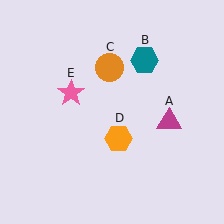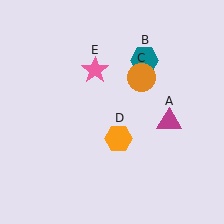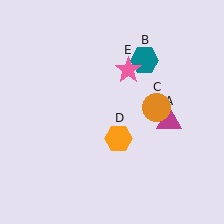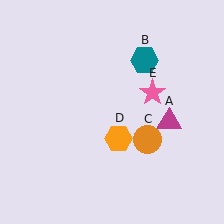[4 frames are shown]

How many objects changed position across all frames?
2 objects changed position: orange circle (object C), pink star (object E).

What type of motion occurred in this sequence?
The orange circle (object C), pink star (object E) rotated clockwise around the center of the scene.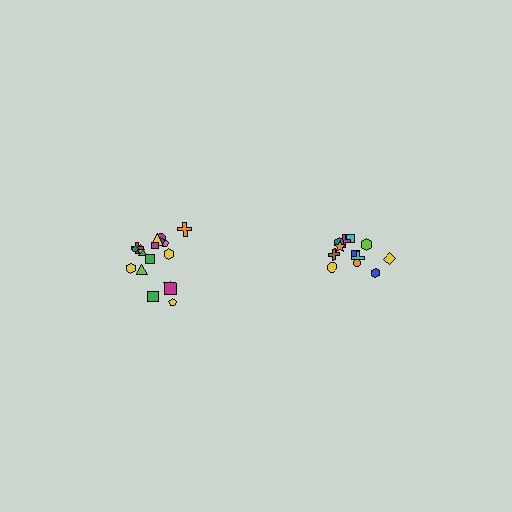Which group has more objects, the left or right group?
The left group.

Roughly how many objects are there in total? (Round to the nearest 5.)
Roughly 30 objects in total.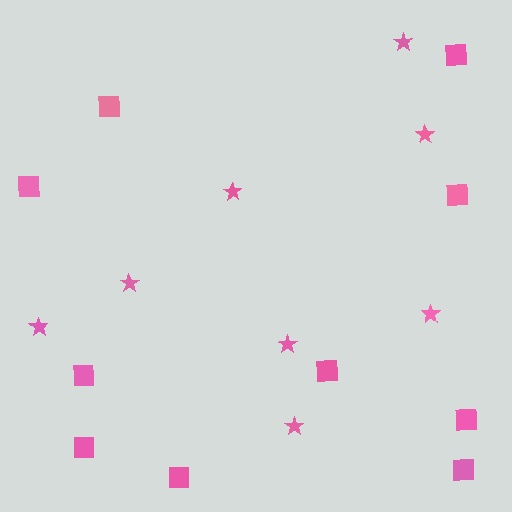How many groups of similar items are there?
There are 2 groups: one group of stars (8) and one group of squares (10).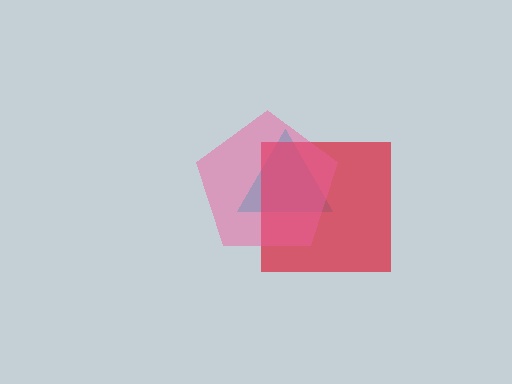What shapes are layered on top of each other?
The layered shapes are: a cyan triangle, a red square, a pink pentagon.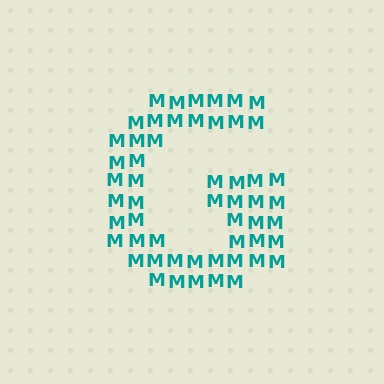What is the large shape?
The large shape is the letter G.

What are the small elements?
The small elements are letter M's.